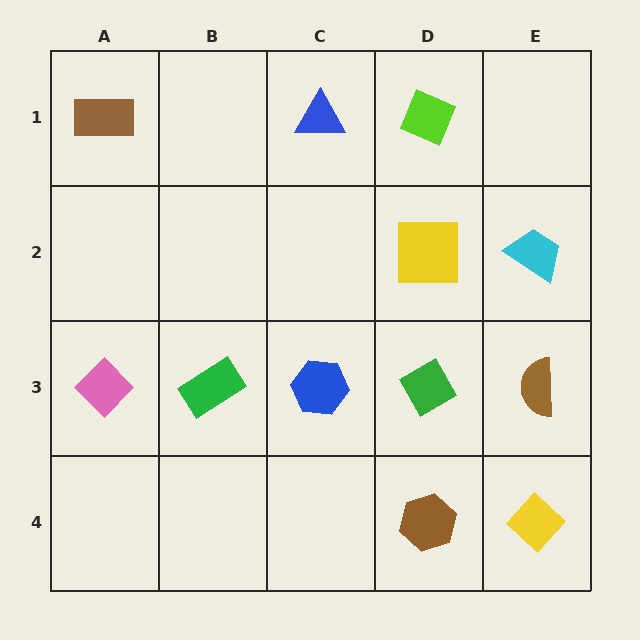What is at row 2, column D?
A yellow square.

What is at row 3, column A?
A pink diamond.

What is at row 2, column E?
A cyan trapezoid.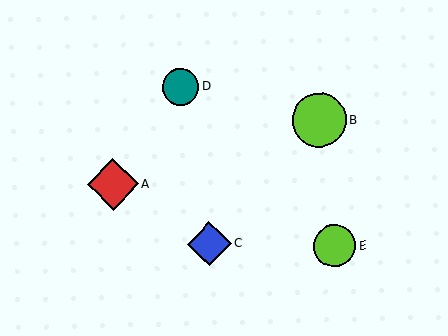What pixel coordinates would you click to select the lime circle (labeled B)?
Click at (319, 120) to select the lime circle B.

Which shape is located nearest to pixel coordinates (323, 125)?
The lime circle (labeled B) at (319, 120) is nearest to that location.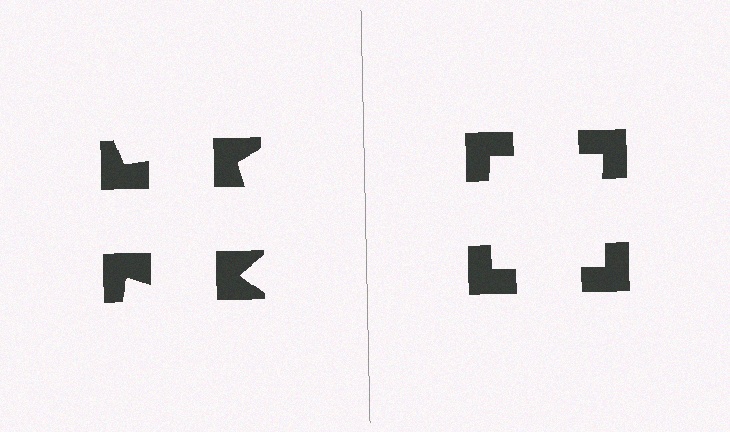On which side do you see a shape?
An illusory square appears on the right side. On the left side the wedge cuts are rotated, so no coherent shape forms.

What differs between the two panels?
The notched squares are positioned identically on both sides; only the wedge orientations differ. On the right they align to a square; on the left they are misaligned.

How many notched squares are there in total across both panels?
8 — 4 on each side.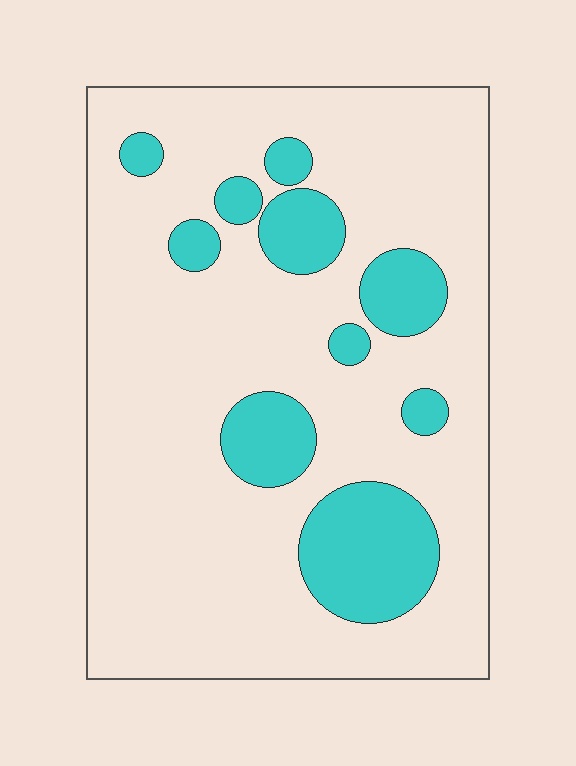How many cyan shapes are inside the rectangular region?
10.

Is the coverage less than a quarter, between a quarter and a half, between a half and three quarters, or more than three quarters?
Less than a quarter.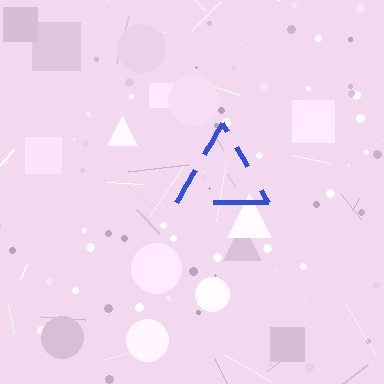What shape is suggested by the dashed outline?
The dashed outline suggests a triangle.